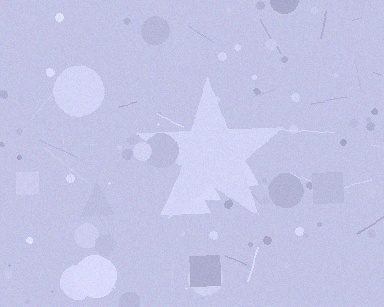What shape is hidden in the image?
A star is hidden in the image.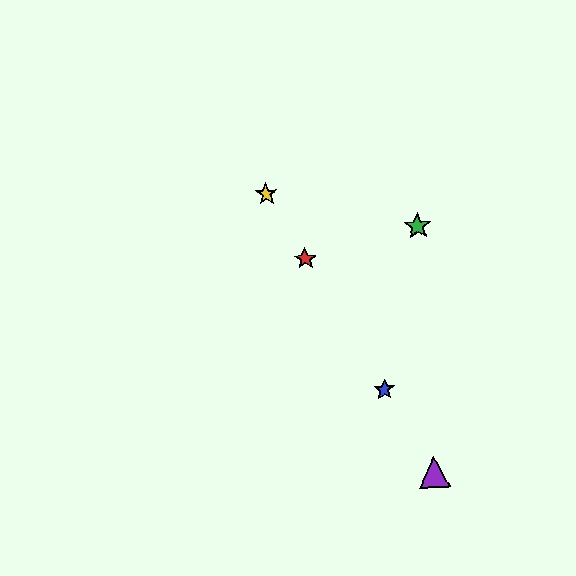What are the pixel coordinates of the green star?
The green star is at (417, 226).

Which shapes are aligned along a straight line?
The red star, the blue star, the yellow star, the purple triangle are aligned along a straight line.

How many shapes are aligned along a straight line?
4 shapes (the red star, the blue star, the yellow star, the purple triangle) are aligned along a straight line.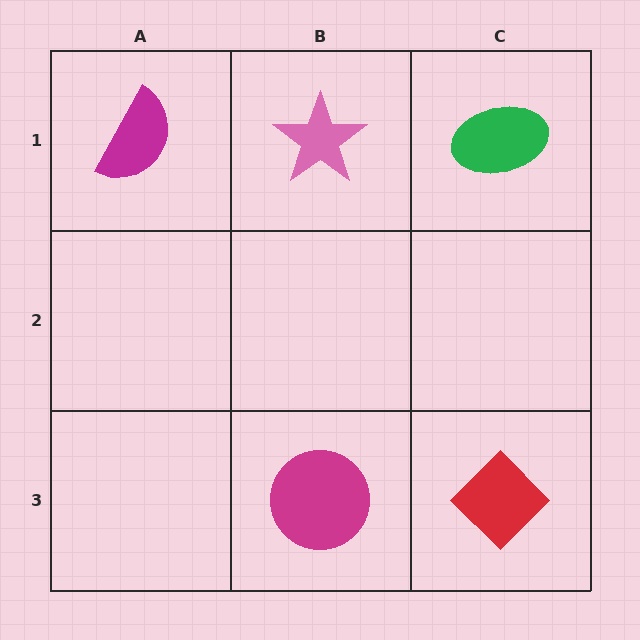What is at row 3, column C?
A red diamond.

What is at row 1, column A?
A magenta semicircle.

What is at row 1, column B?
A pink star.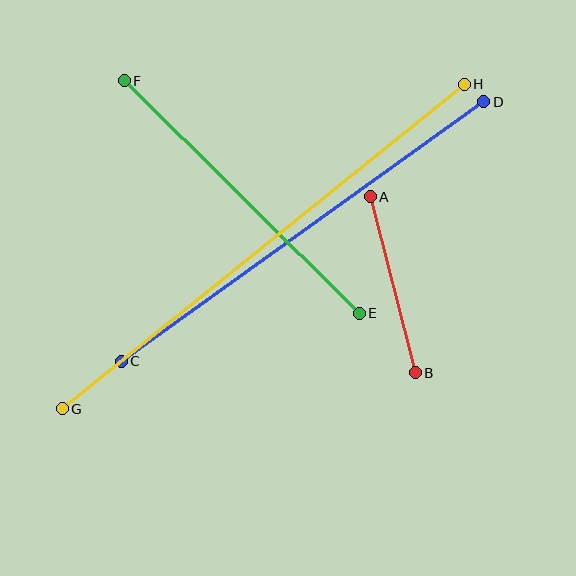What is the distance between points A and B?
The distance is approximately 182 pixels.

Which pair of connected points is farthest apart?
Points G and H are farthest apart.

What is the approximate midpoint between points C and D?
The midpoint is at approximately (303, 232) pixels.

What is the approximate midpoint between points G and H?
The midpoint is at approximately (263, 246) pixels.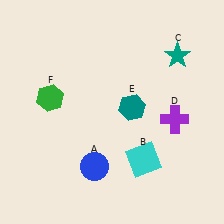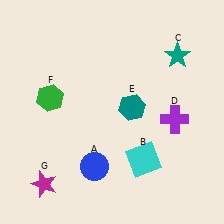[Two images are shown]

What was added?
A magenta star (G) was added in Image 2.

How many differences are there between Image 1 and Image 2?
There is 1 difference between the two images.